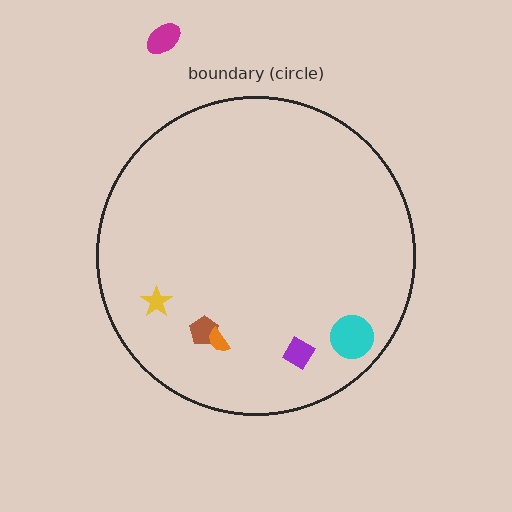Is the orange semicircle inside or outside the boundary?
Inside.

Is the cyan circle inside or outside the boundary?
Inside.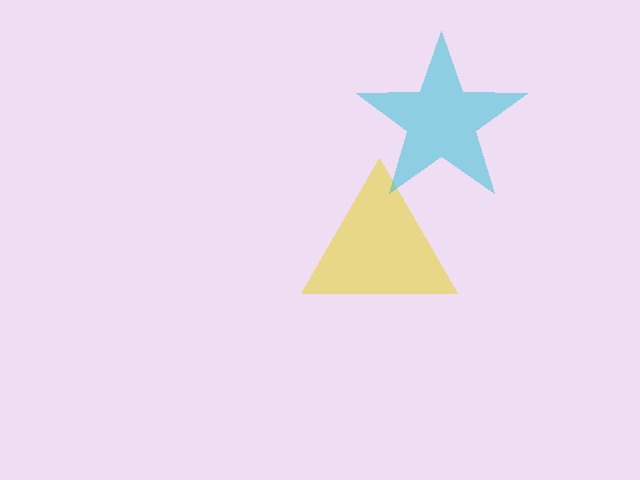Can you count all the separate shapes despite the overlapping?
Yes, there are 2 separate shapes.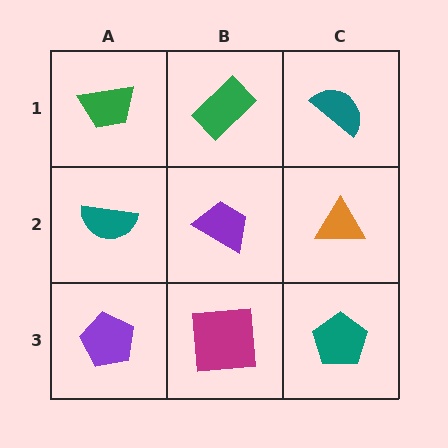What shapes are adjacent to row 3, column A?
A teal semicircle (row 2, column A), a magenta square (row 3, column B).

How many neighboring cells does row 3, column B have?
3.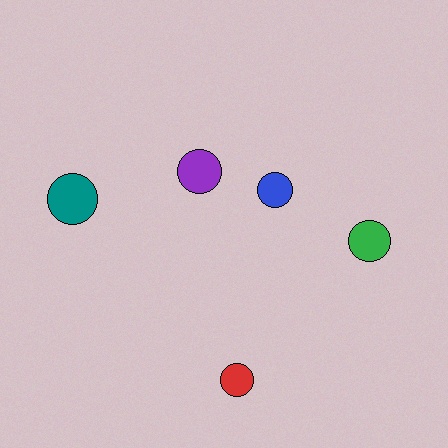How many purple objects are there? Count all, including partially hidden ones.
There is 1 purple object.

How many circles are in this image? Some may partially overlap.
There are 5 circles.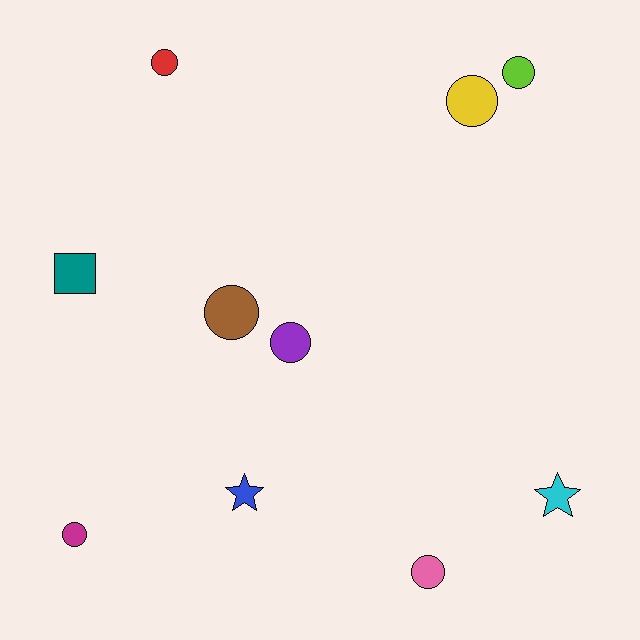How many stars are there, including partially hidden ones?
There are 2 stars.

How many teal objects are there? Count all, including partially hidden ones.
There is 1 teal object.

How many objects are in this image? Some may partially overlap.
There are 10 objects.